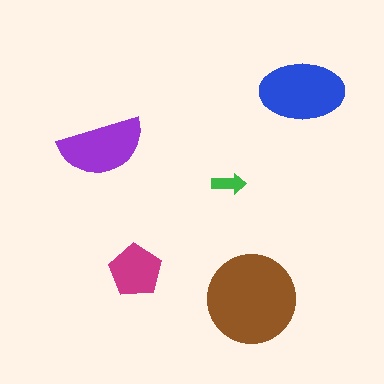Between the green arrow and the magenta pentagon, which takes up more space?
The magenta pentagon.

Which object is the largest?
The brown circle.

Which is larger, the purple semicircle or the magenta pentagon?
The purple semicircle.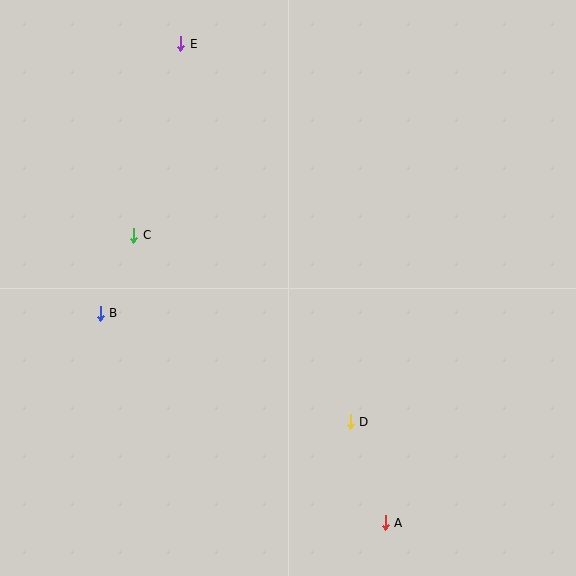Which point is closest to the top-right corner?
Point E is closest to the top-right corner.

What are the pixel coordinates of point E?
Point E is at (181, 44).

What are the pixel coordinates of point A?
Point A is at (385, 523).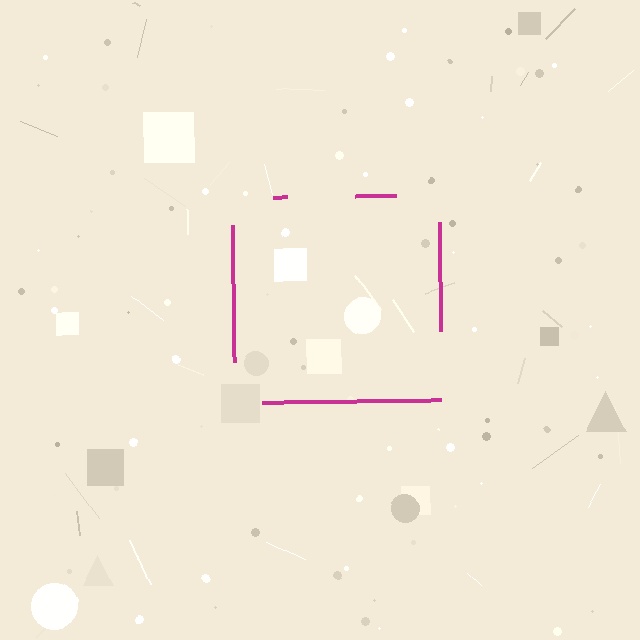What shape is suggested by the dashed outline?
The dashed outline suggests a square.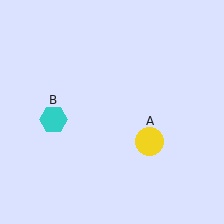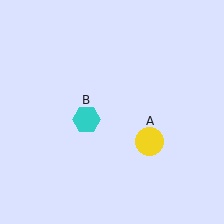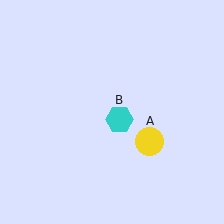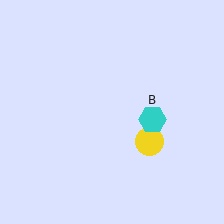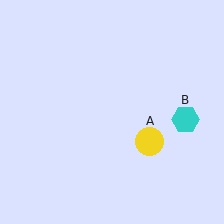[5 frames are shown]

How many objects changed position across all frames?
1 object changed position: cyan hexagon (object B).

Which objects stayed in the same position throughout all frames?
Yellow circle (object A) remained stationary.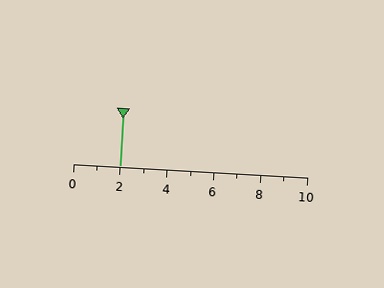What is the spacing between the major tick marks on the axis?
The major ticks are spaced 2 apart.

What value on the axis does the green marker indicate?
The marker indicates approximately 2.